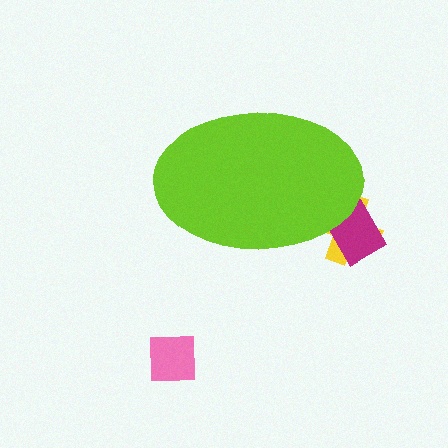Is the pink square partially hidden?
No, the pink square is fully visible.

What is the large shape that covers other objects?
A lime ellipse.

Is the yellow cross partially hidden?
Yes, the yellow cross is partially hidden behind the lime ellipse.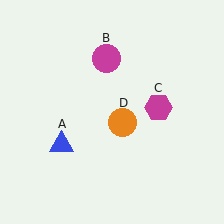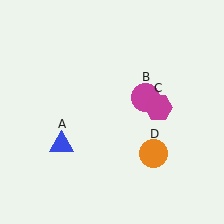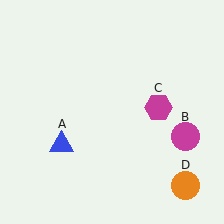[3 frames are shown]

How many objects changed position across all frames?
2 objects changed position: magenta circle (object B), orange circle (object D).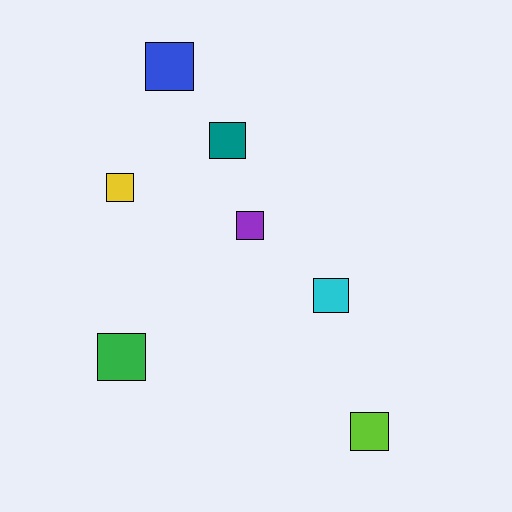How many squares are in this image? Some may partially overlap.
There are 7 squares.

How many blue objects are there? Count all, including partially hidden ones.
There is 1 blue object.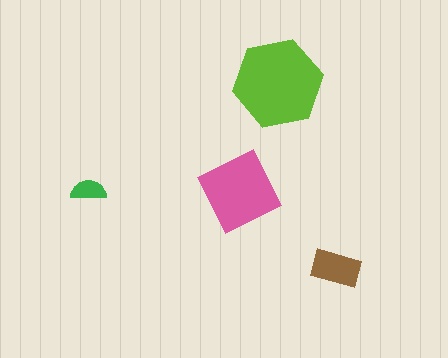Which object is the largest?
The lime hexagon.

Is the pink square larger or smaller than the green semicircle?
Larger.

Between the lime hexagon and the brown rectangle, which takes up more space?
The lime hexagon.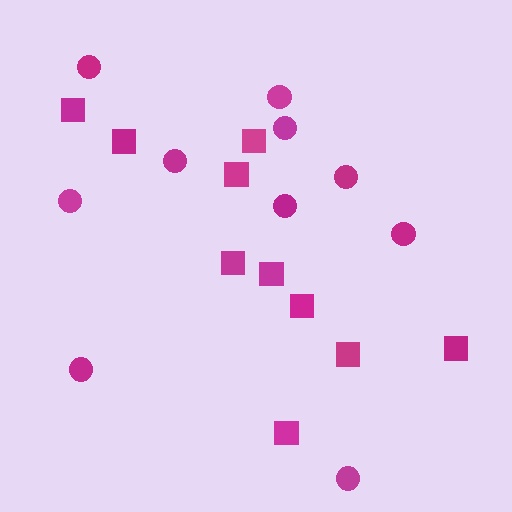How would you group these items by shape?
There are 2 groups: one group of circles (10) and one group of squares (10).